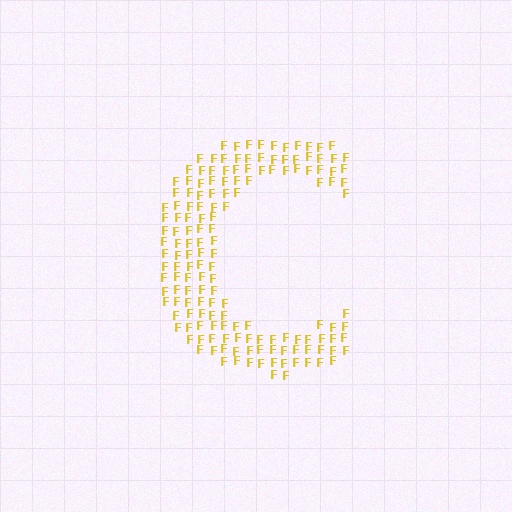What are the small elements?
The small elements are letter F's.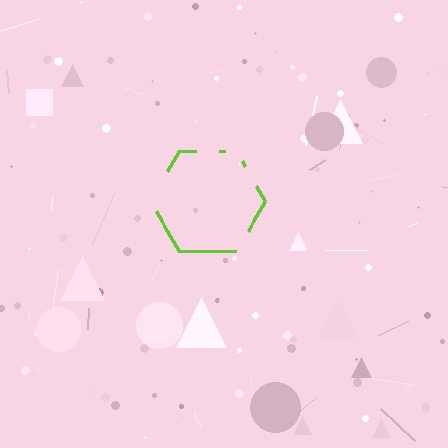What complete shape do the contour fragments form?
The contour fragments form a hexagon.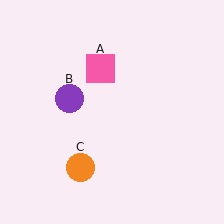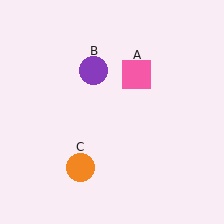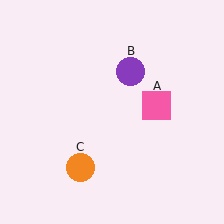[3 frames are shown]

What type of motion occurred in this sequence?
The pink square (object A), purple circle (object B) rotated clockwise around the center of the scene.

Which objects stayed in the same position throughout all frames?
Orange circle (object C) remained stationary.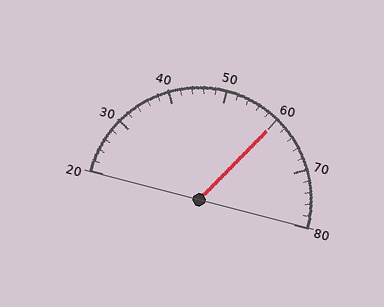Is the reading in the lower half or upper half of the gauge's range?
The reading is in the upper half of the range (20 to 80).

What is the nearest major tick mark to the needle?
The nearest major tick mark is 60.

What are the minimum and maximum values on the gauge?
The gauge ranges from 20 to 80.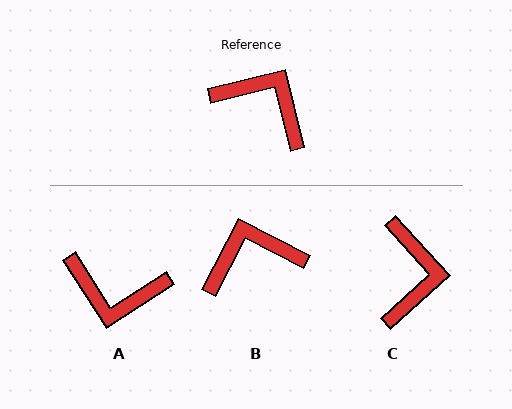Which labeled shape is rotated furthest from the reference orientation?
A, about 162 degrees away.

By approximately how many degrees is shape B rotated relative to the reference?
Approximately 49 degrees counter-clockwise.